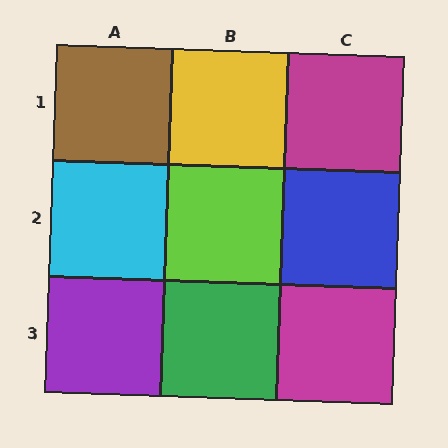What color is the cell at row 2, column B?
Lime.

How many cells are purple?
1 cell is purple.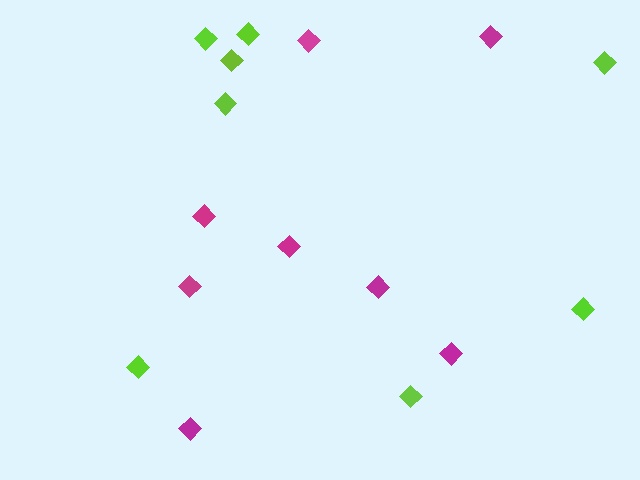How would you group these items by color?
There are 2 groups: one group of lime diamonds (8) and one group of magenta diamonds (8).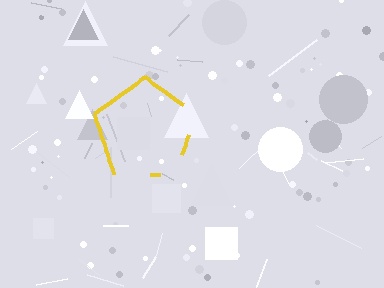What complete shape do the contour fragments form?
The contour fragments form a pentagon.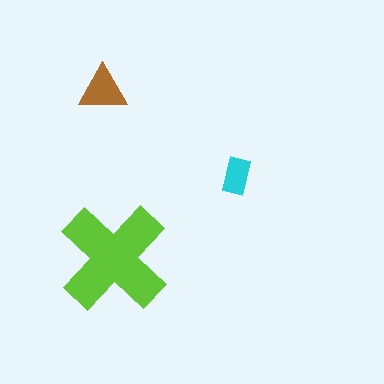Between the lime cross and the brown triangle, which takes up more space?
The lime cross.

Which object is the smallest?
The cyan rectangle.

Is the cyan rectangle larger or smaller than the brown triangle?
Smaller.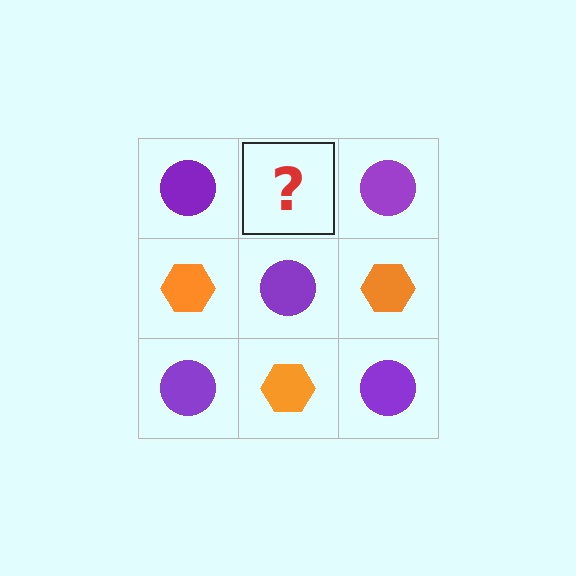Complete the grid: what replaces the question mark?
The question mark should be replaced with an orange hexagon.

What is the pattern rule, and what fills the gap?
The rule is that it alternates purple circle and orange hexagon in a checkerboard pattern. The gap should be filled with an orange hexagon.